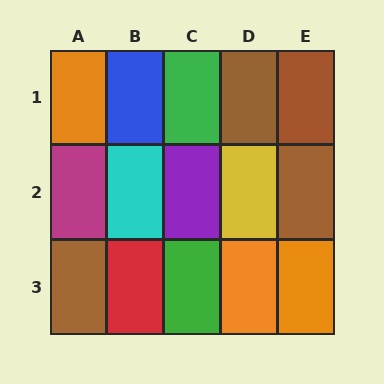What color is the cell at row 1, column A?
Orange.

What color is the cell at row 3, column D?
Orange.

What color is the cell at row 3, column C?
Green.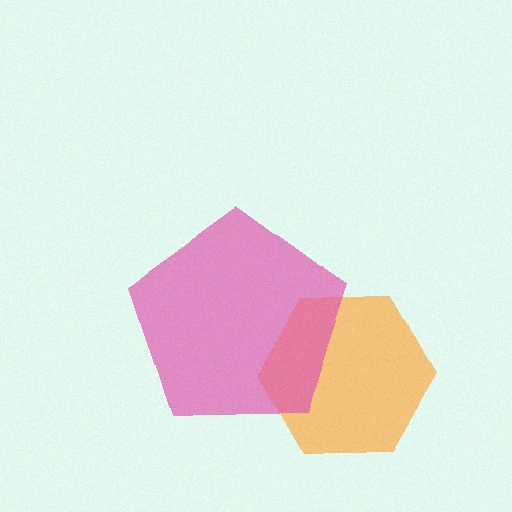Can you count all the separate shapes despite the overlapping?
Yes, there are 2 separate shapes.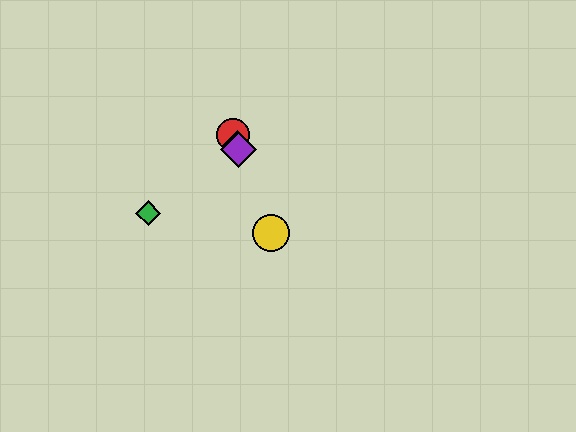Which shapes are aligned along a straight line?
The red circle, the blue diamond, the yellow circle, the purple diamond are aligned along a straight line.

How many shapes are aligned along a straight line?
4 shapes (the red circle, the blue diamond, the yellow circle, the purple diamond) are aligned along a straight line.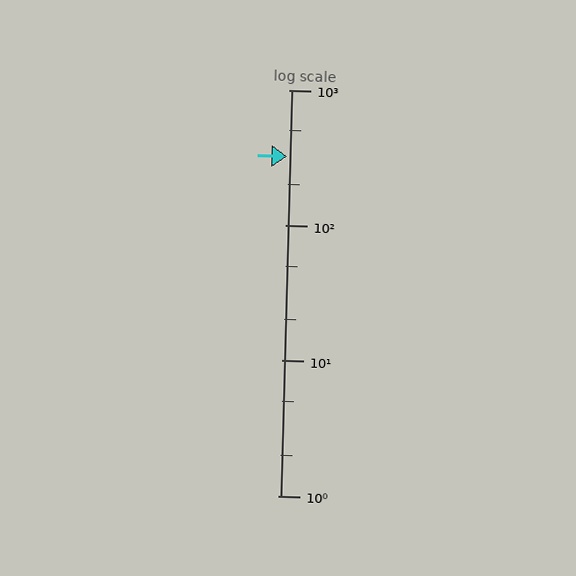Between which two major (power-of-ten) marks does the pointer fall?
The pointer is between 100 and 1000.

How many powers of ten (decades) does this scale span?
The scale spans 3 decades, from 1 to 1000.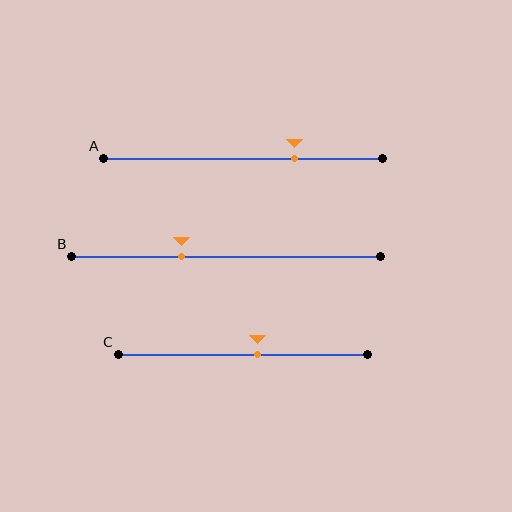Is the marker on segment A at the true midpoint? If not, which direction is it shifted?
No, the marker on segment A is shifted to the right by about 18% of the segment length.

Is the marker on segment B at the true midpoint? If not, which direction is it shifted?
No, the marker on segment B is shifted to the left by about 14% of the segment length.